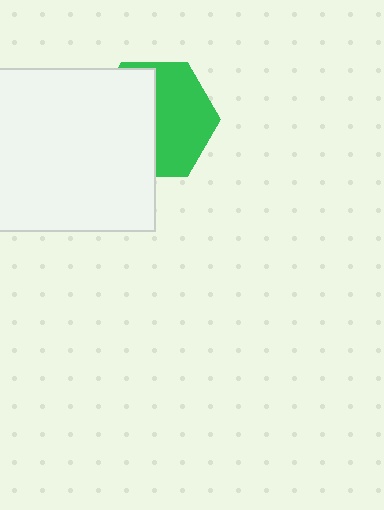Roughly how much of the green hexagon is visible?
About half of it is visible (roughly 51%).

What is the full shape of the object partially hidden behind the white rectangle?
The partially hidden object is a green hexagon.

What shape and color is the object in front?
The object in front is a white rectangle.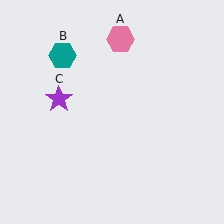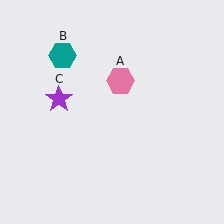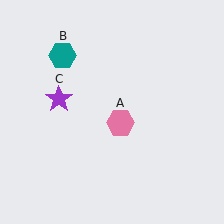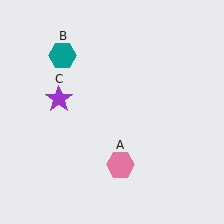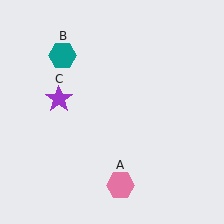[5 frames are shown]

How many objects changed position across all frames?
1 object changed position: pink hexagon (object A).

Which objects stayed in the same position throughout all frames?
Teal hexagon (object B) and purple star (object C) remained stationary.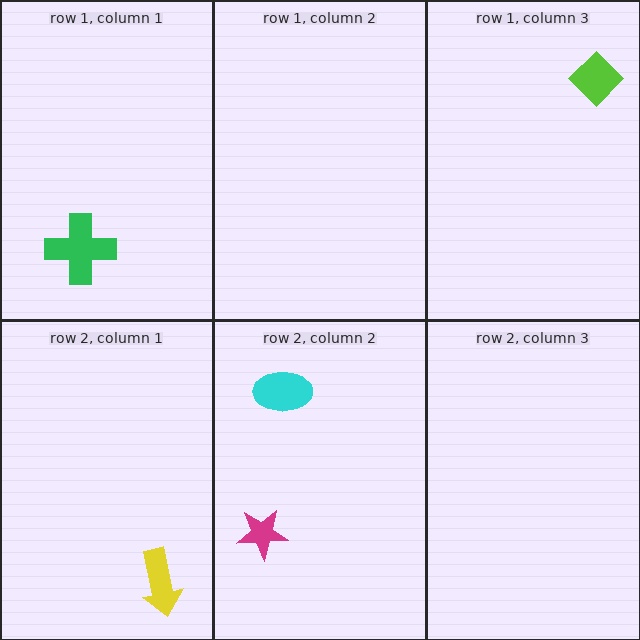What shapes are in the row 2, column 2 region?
The cyan ellipse, the magenta star.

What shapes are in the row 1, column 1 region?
The green cross.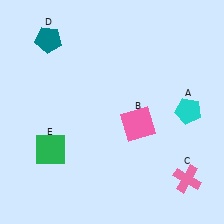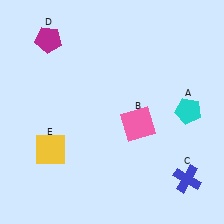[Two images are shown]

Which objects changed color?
C changed from pink to blue. D changed from teal to magenta. E changed from green to yellow.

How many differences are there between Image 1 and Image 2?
There are 3 differences between the two images.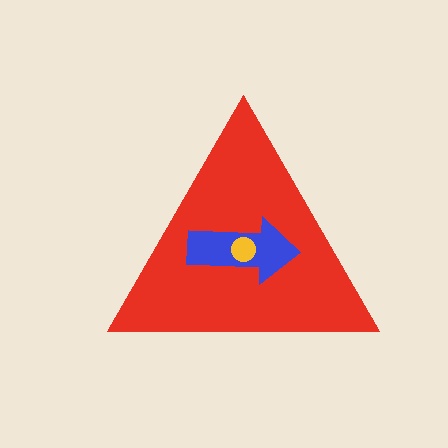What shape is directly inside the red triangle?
The blue arrow.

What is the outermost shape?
The red triangle.